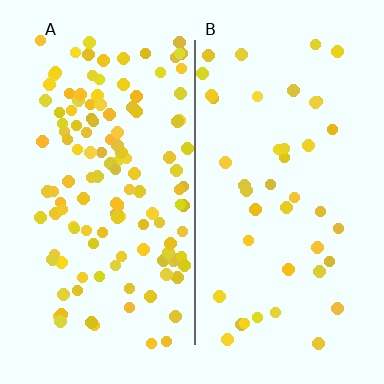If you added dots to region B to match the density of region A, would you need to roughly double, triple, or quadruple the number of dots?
Approximately triple.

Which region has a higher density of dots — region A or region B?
A (the left).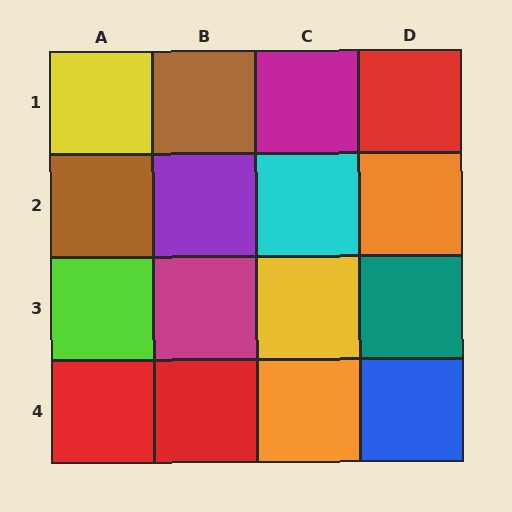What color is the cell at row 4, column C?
Orange.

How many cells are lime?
1 cell is lime.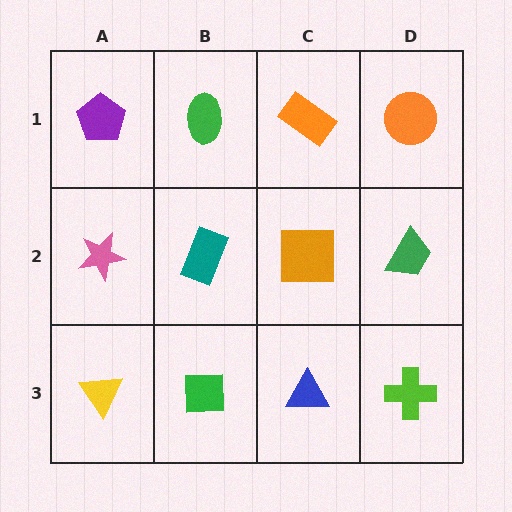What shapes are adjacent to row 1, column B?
A teal rectangle (row 2, column B), a purple pentagon (row 1, column A), an orange rectangle (row 1, column C).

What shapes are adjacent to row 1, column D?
A green trapezoid (row 2, column D), an orange rectangle (row 1, column C).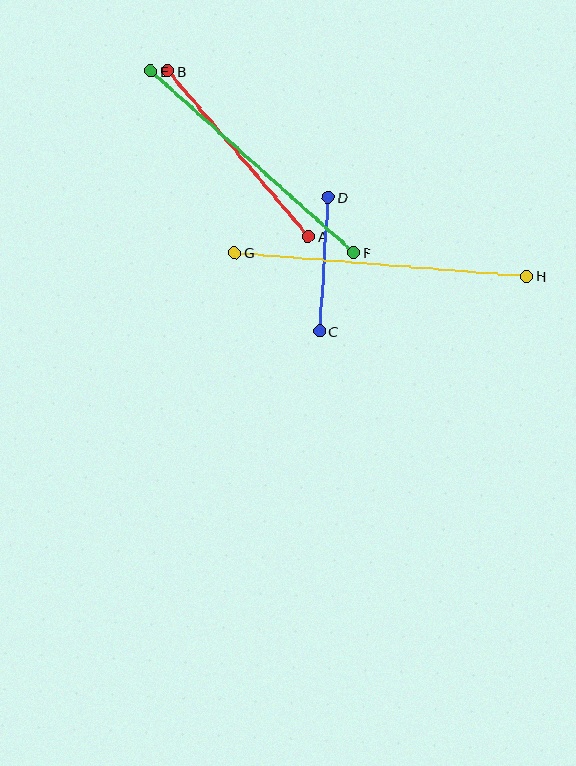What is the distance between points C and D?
The distance is approximately 134 pixels.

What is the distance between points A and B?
The distance is approximately 218 pixels.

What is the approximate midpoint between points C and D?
The midpoint is at approximately (324, 264) pixels.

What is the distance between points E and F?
The distance is approximately 272 pixels.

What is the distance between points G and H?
The distance is approximately 293 pixels.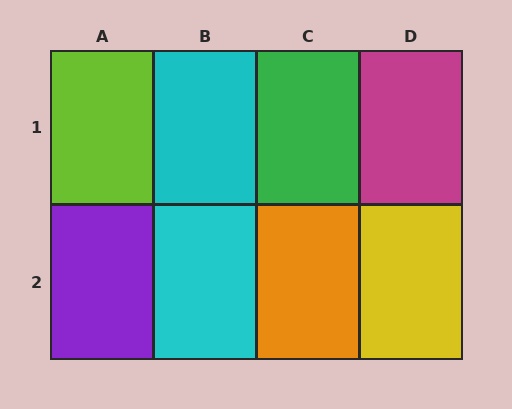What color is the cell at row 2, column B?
Cyan.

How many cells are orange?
1 cell is orange.